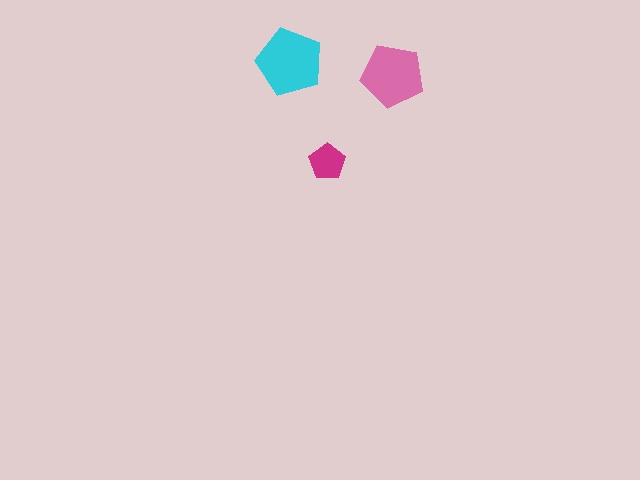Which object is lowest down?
The magenta pentagon is bottommost.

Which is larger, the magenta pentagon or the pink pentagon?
The pink one.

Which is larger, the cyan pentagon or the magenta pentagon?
The cyan one.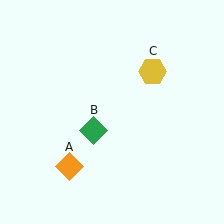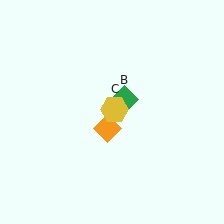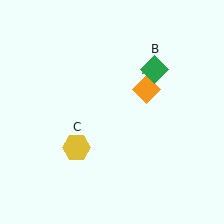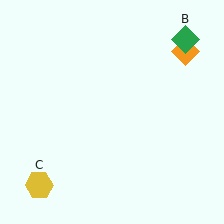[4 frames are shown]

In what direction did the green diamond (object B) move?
The green diamond (object B) moved up and to the right.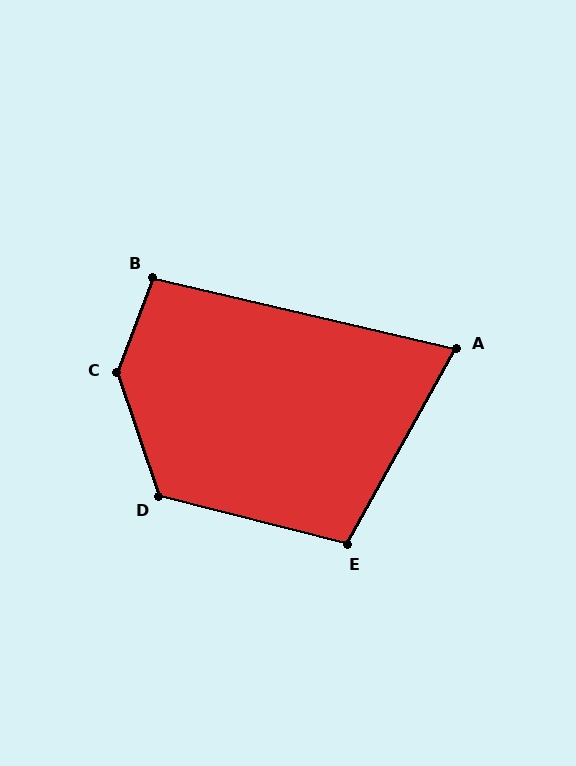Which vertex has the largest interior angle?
C, at approximately 140 degrees.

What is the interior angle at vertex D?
Approximately 123 degrees (obtuse).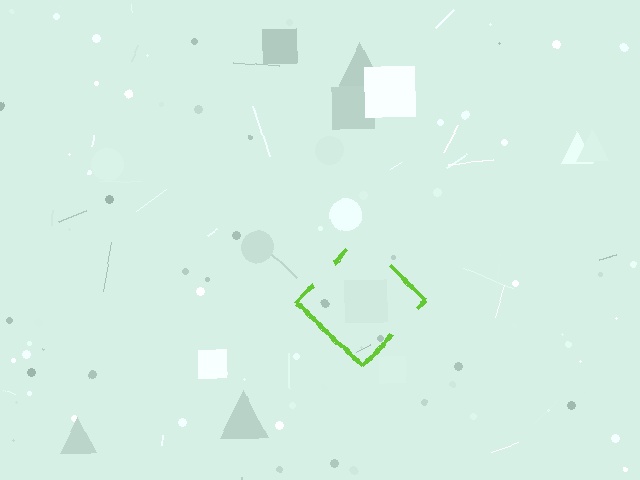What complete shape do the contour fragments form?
The contour fragments form a diamond.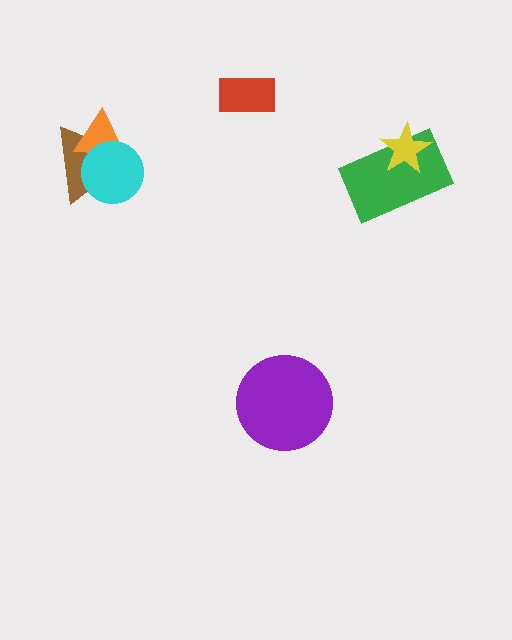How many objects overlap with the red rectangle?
0 objects overlap with the red rectangle.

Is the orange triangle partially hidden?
Yes, it is partially covered by another shape.